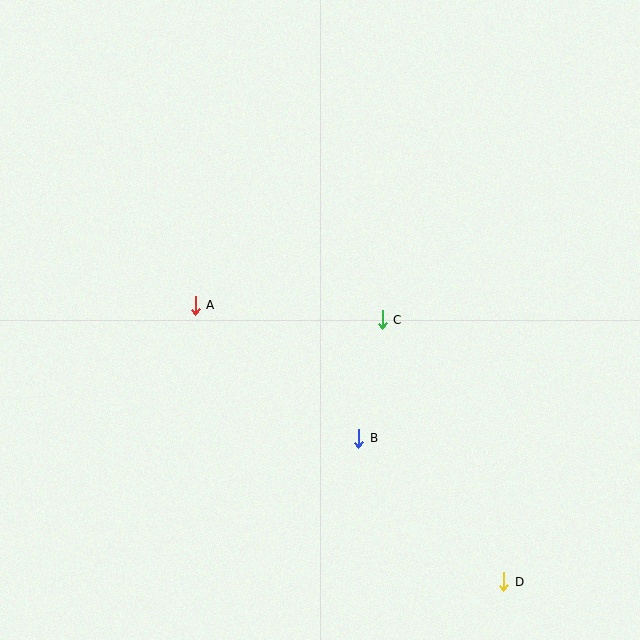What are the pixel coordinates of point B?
Point B is at (359, 438).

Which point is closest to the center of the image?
Point C at (382, 320) is closest to the center.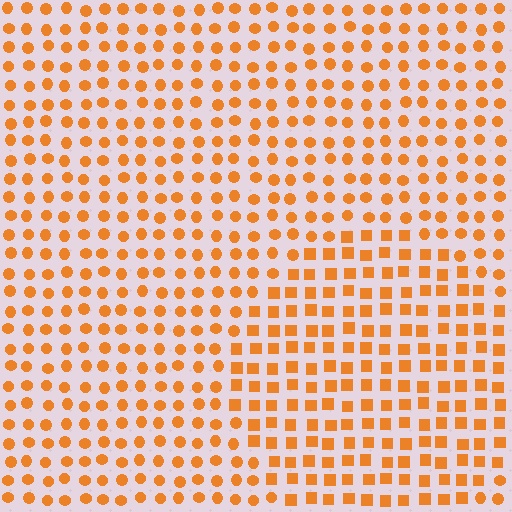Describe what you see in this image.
The image is filled with small orange elements arranged in a uniform grid. A circle-shaped region contains squares, while the surrounding area contains circles. The boundary is defined purely by the change in element shape.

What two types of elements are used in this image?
The image uses squares inside the circle region and circles outside it.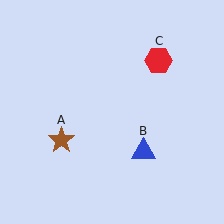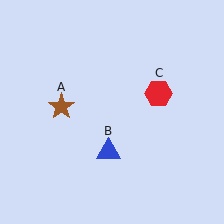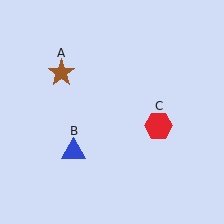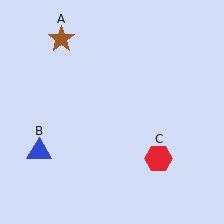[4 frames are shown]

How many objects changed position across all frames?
3 objects changed position: brown star (object A), blue triangle (object B), red hexagon (object C).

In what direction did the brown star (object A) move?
The brown star (object A) moved up.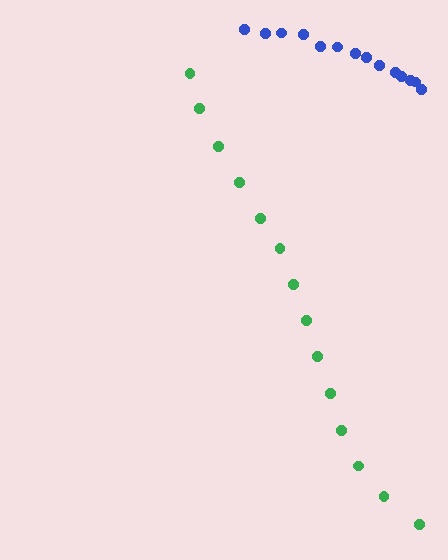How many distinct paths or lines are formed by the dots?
There are 2 distinct paths.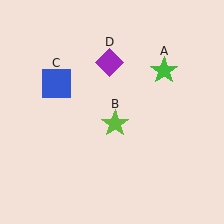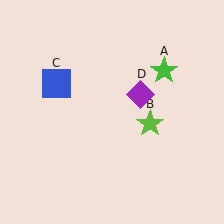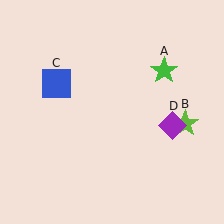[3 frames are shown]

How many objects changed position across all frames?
2 objects changed position: lime star (object B), purple diamond (object D).